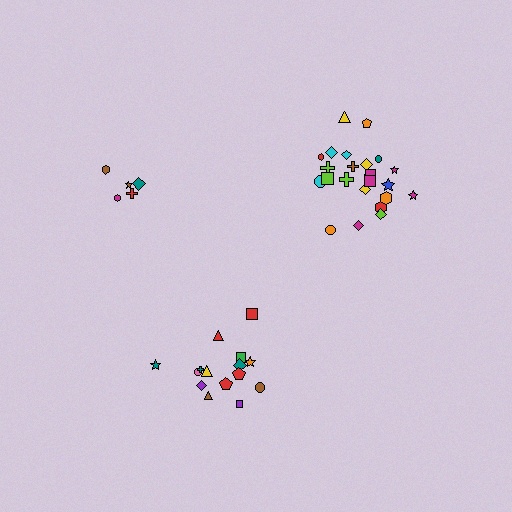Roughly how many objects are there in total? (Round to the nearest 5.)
Roughly 45 objects in total.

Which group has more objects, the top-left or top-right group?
The top-right group.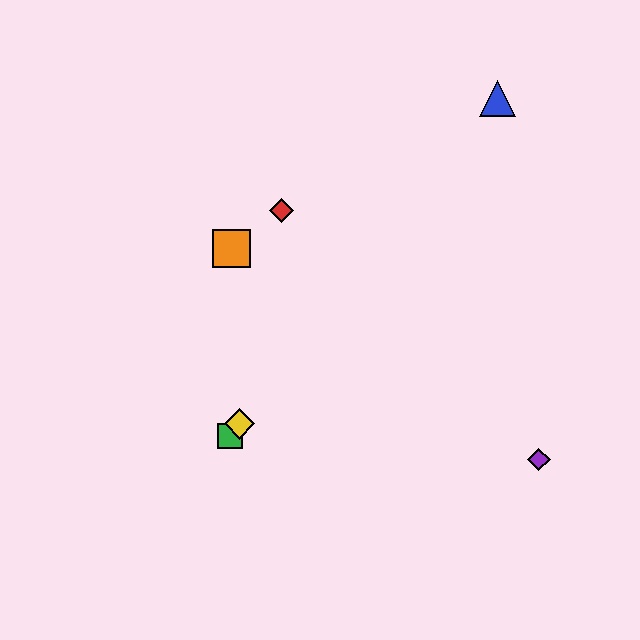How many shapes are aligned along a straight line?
3 shapes (the blue triangle, the green square, the yellow diamond) are aligned along a straight line.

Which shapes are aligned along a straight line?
The blue triangle, the green square, the yellow diamond are aligned along a straight line.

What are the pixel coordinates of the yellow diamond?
The yellow diamond is at (240, 424).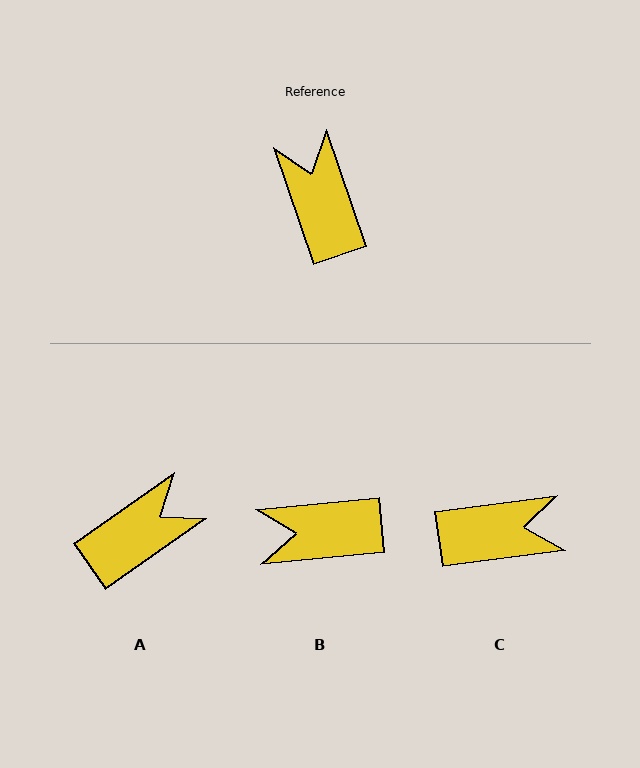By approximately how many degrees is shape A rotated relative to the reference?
Approximately 74 degrees clockwise.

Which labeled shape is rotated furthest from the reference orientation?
C, about 102 degrees away.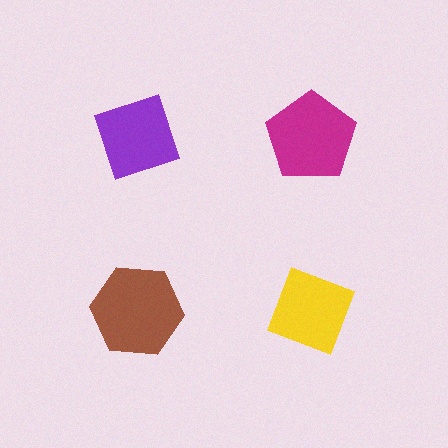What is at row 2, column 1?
A brown hexagon.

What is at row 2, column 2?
A yellow diamond.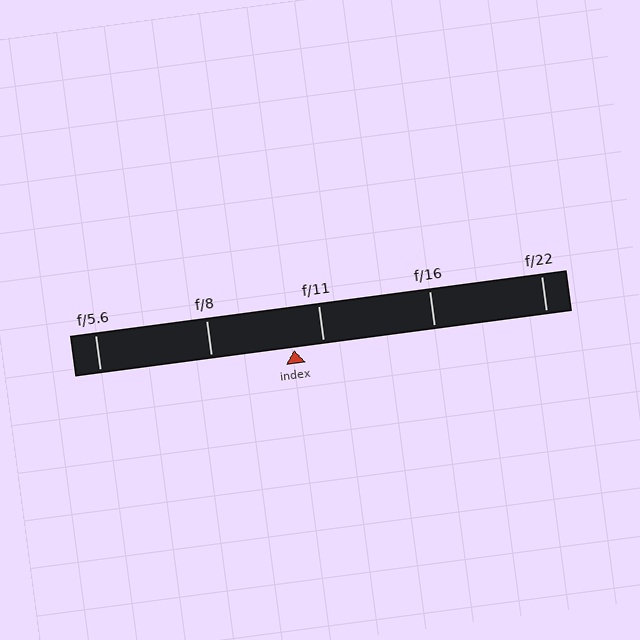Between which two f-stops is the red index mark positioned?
The index mark is between f/8 and f/11.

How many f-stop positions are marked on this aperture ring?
There are 5 f-stop positions marked.